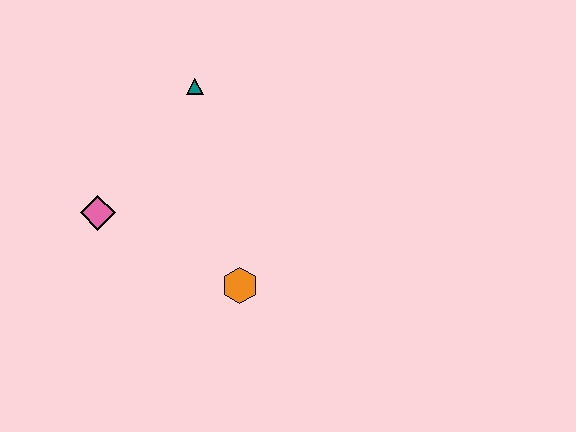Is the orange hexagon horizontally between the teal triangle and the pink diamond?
No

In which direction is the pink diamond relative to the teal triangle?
The pink diamond is below the teal triangle.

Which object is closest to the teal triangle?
The pink diamond is closest to the teal triangle.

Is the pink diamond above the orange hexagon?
Yes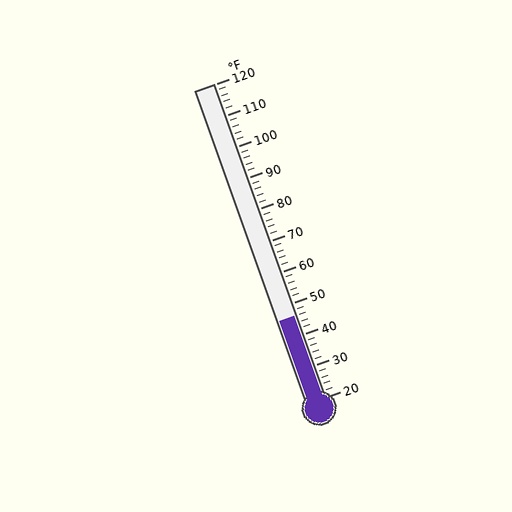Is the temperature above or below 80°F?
The temperature is below 80°F.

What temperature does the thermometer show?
The thermometer shows approximately 46°F.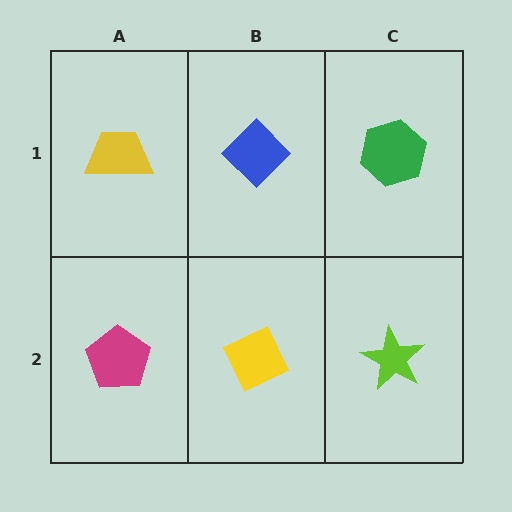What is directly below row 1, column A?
A magenta pentagon.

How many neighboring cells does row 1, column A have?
2.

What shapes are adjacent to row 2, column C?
A green hexagon (row 1, column C), a yellow diamond (row 2, column B).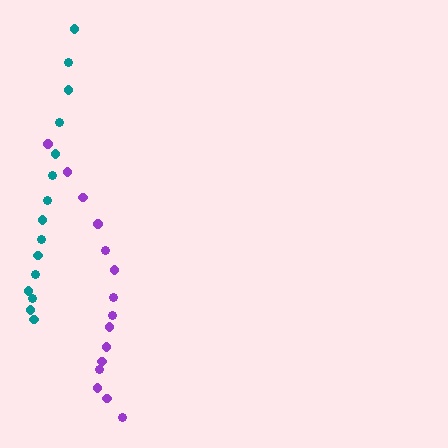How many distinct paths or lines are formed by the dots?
There are 2 distinct paths.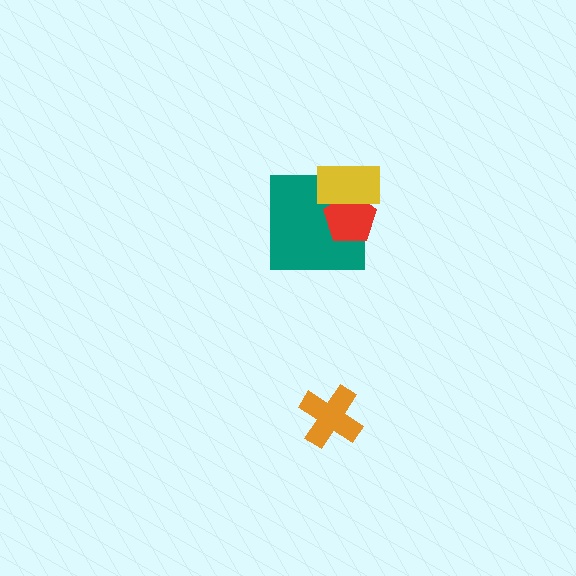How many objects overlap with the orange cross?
0 objects overlap with the orange cross.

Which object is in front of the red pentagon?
The yellow rectangle is in front of the red pentagon.